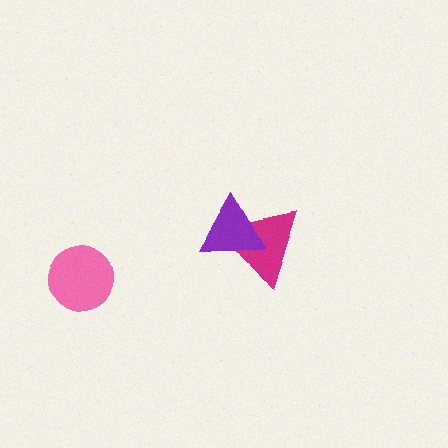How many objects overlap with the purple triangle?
1 object overlaps with the purple triangle.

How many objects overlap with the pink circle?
0 objects overlap with the pink circle.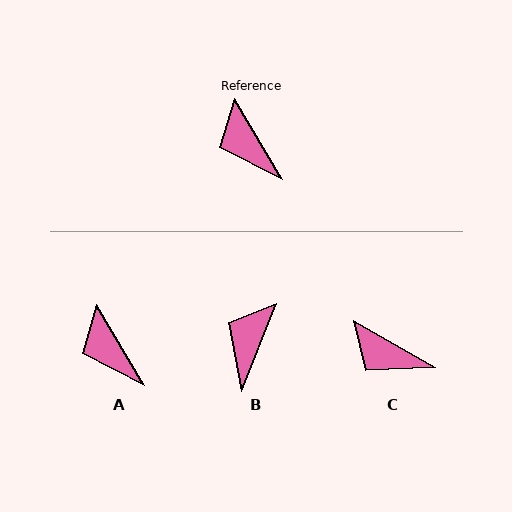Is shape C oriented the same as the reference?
No, it is off by about 30 degrees.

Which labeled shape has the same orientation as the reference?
A.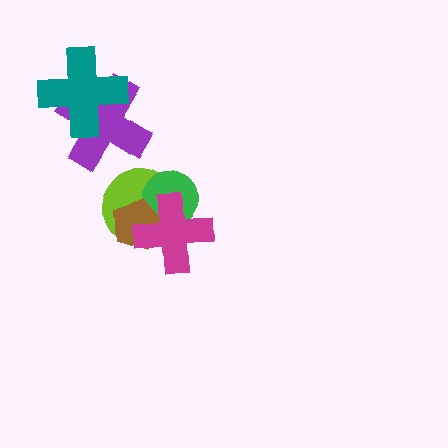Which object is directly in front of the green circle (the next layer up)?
The brown pentagon is directly in front of the green circle.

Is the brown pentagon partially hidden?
Yes, it is partially covered by another shape.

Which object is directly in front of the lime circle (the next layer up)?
The green circle is directly in front of the lime circle.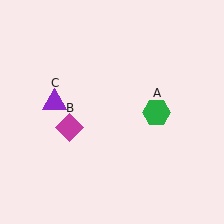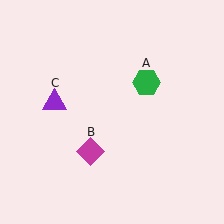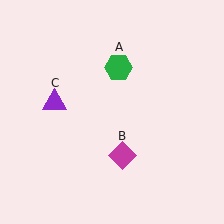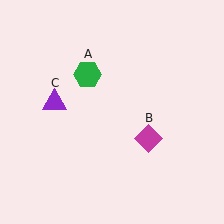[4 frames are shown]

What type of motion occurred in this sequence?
The green hexagon (object A), magenta diamond (object B) rotated counterclockwise around the center of the scene.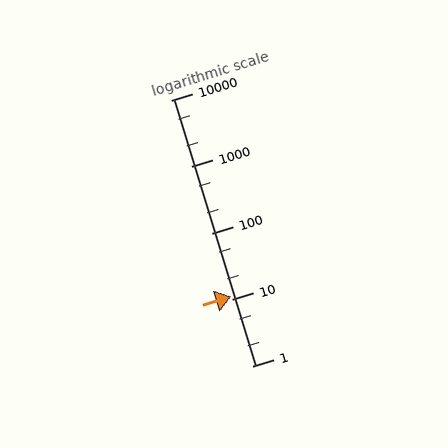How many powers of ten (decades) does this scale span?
The scale spans 4 decades, from 1 to 10000.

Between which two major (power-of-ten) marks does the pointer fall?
The pointer is between 10 and 100.